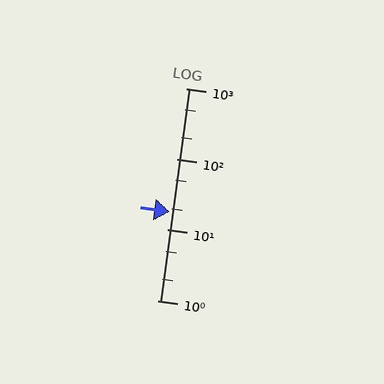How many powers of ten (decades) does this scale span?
The scale spans 3 decades, from 1 to 1000.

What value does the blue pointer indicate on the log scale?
The pointer indicates approximately 18.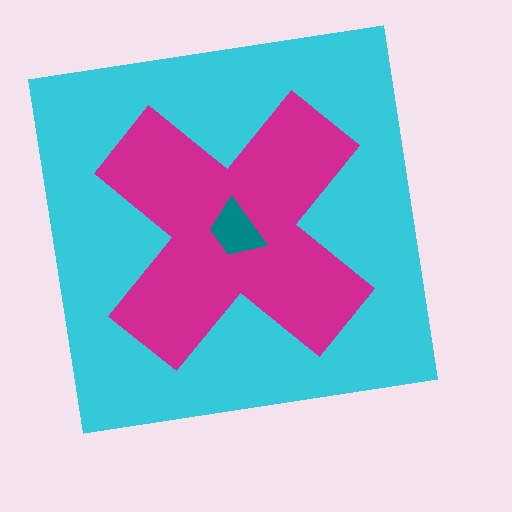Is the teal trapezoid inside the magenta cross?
Yes.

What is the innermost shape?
The teal trapezoid.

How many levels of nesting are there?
3.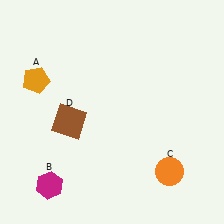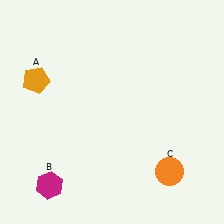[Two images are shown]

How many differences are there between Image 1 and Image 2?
There is 1 difference between the two images.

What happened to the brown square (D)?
The brown square (D) was removed in Image 2. It was in the bottom-left area of Image 1.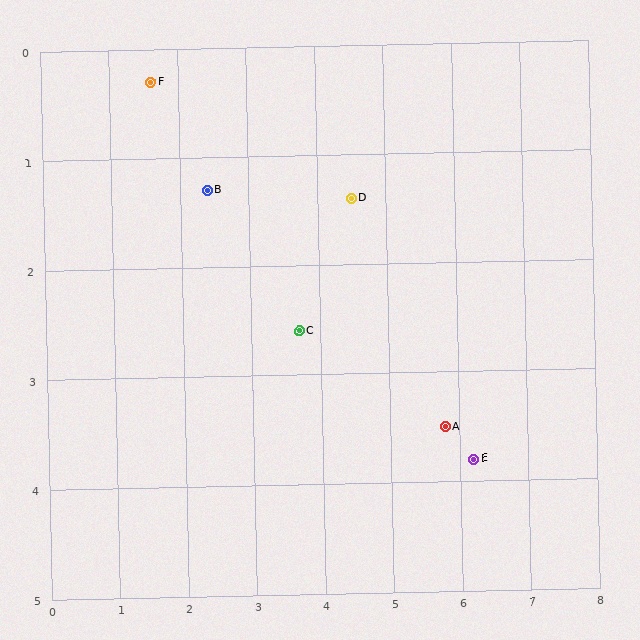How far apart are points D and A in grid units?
Points D and A are about 2.5 grid units apart.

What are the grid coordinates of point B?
Point B is at approximately (2.4, 1.3).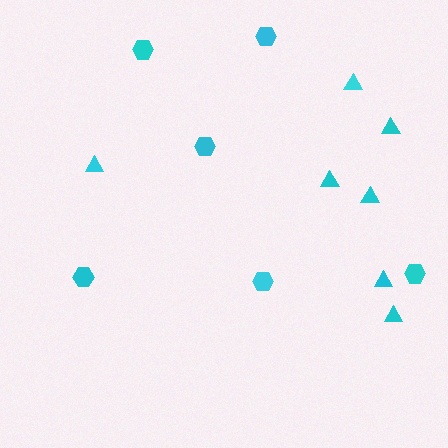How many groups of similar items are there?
There are 2 groups: one group of hexagons (6) and one group of triangles (7).